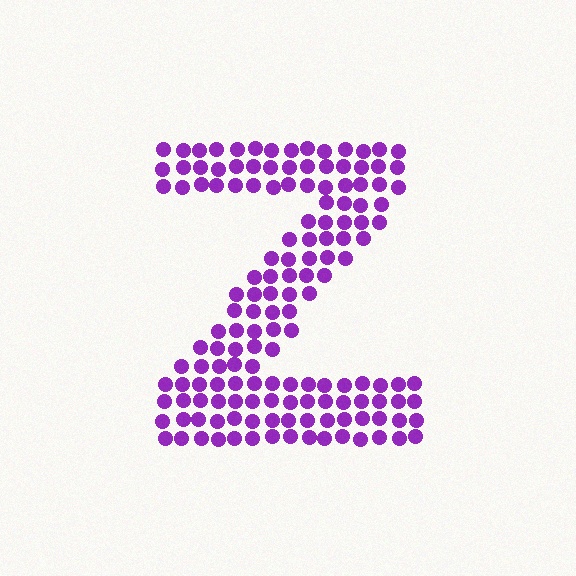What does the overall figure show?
The overall figure shows the letter Z.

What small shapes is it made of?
It is made of small circles.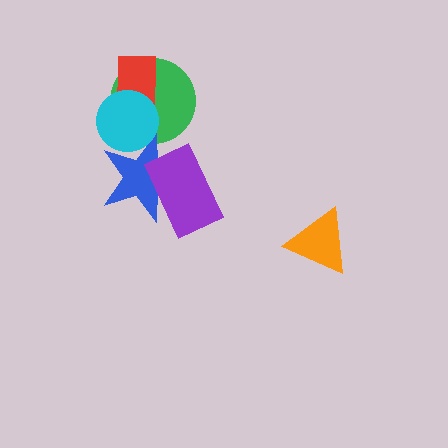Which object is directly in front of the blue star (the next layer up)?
The purple rectangle is directly in front of the blue star.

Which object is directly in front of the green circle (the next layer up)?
The red rectangle is directly in front of the green circle.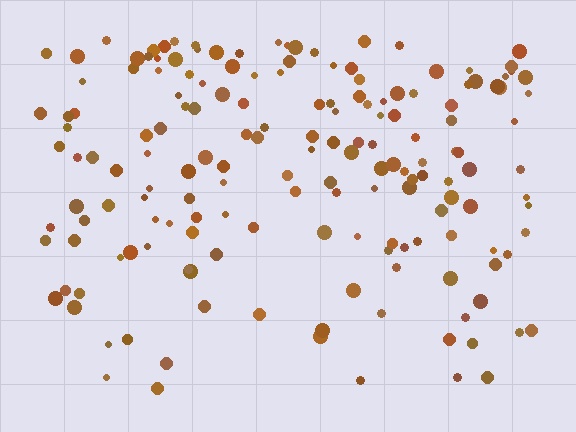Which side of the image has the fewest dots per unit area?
The bottom.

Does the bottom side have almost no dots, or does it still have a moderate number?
Still a moderate number, just noticeably fewer than the top.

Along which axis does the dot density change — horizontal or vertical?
Vertical.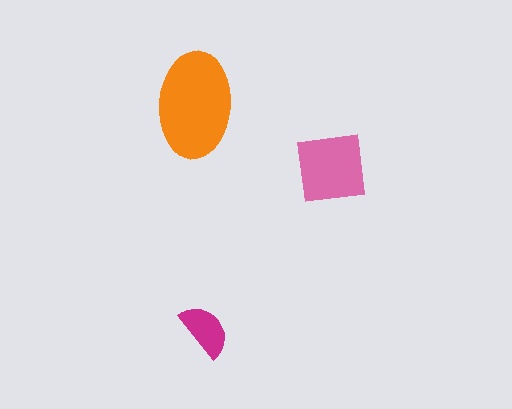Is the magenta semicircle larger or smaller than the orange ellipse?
Smaller.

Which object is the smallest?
The magenta semicircle.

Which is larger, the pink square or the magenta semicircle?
The pink square.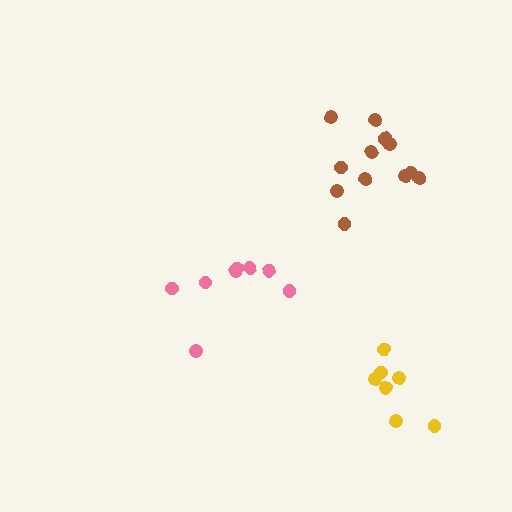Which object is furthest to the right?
The yellow cluster is rightmost.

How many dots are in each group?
Group 1: 8 dots, Group 2: 7 dots, Group 3: 13 dots (28 total).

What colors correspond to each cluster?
The clusters are colored: pink, yellow, brown.